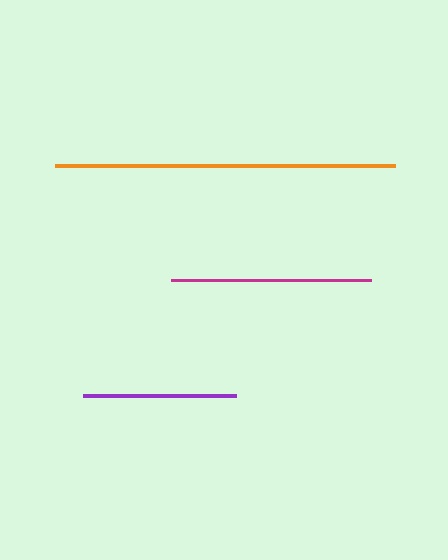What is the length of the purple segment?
The purple segment is approximately 152 pixels long.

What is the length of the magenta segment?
The magenta segment is approximately 199 pixels long.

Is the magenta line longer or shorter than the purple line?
The magenta line is longer than the purple line.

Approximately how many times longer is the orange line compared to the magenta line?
The orange line is approximately 1.7 times the length of the magenta line.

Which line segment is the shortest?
The purple line is the shortest at approximately 152 pixels.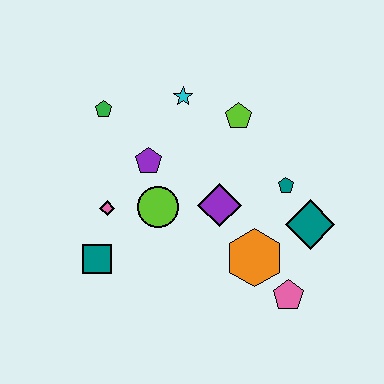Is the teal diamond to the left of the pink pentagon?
No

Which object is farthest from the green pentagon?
The pink pentagon is farthest from the green pentagon.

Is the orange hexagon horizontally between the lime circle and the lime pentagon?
No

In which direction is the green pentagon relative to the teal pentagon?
The green pentagon is to the left of the teal pentagon.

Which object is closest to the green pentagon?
The purple pentagon is closest to the green pentagon.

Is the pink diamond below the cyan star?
Yes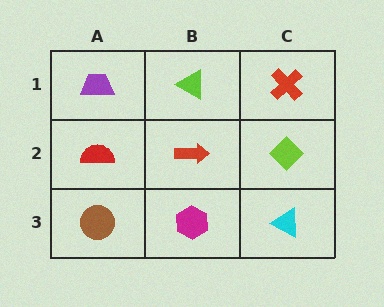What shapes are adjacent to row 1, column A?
A red semicircle (row 2, column A), a lime triangle (row 1, column B).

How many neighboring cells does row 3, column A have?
2.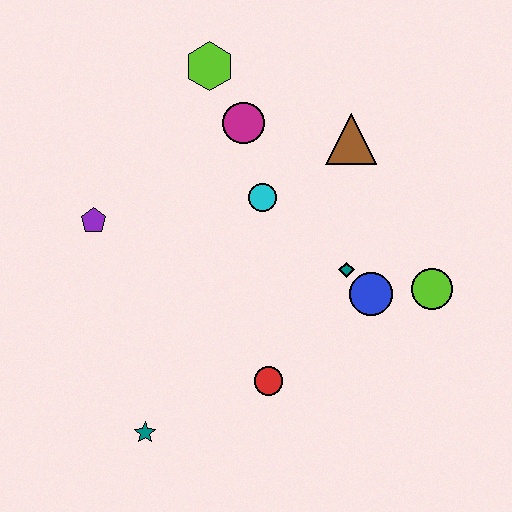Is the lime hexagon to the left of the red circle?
Yes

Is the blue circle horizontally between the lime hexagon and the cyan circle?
No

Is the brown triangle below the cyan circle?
No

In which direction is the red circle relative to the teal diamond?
The red circle is below the teal diamond.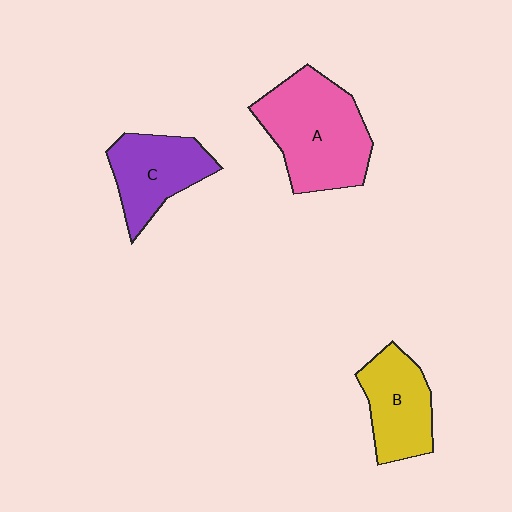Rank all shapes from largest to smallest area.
From largest to smallest: A (pink), C (purple), B (yellow).